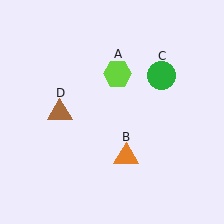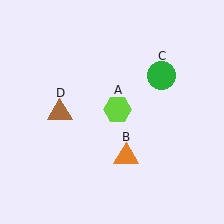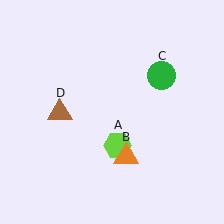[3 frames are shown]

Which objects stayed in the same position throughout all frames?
Orange triangle (object B) and green circle (object C) and brown triangle (object D) remained stationary.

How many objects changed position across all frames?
1 object changed position: lime hexagon (object A).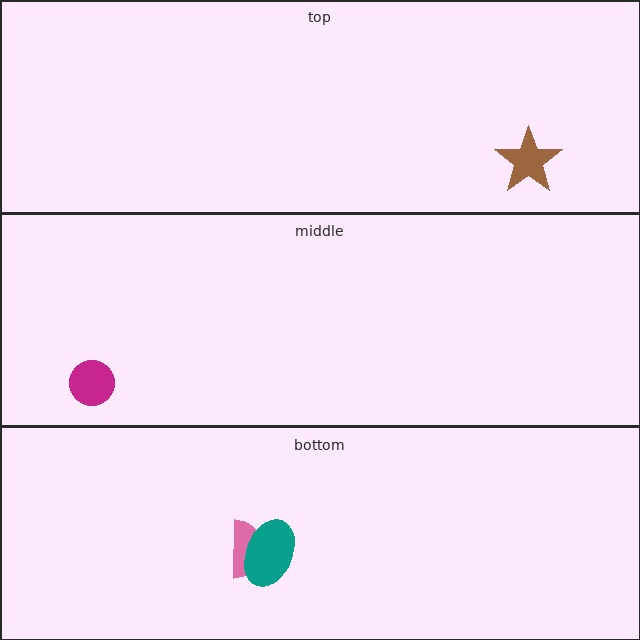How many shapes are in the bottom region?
2.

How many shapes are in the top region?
1.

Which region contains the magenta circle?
The middle region.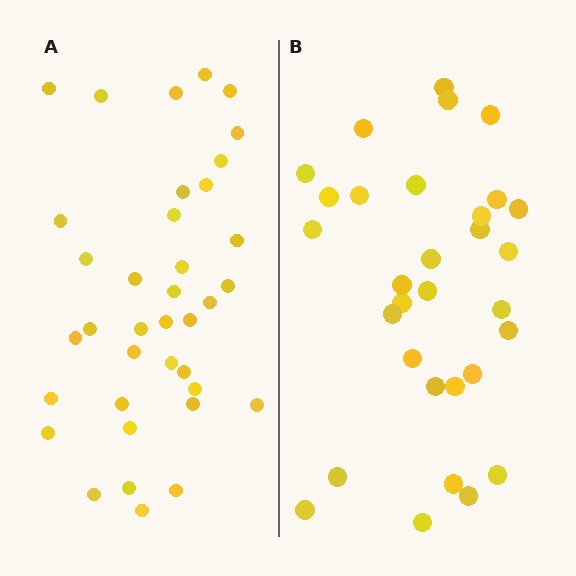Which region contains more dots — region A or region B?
Region A (the left region) has more dots.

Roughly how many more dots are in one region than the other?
Region A has about 6 more dots than region B.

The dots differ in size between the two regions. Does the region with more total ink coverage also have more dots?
No. Region B has more total ink coverage because its dots are larger, but region A actually contains more individual dots. Total area can be misleading — the number of items is what matters here.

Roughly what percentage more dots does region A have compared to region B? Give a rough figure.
About 20% more.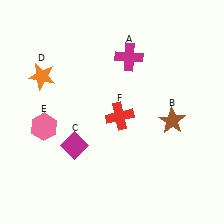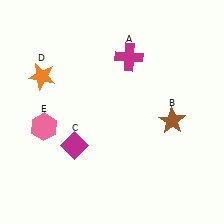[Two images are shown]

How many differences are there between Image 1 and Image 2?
There is 1 difference between the two images.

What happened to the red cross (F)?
The red cross (F) was removed in Image 2. It was in the bottom-right area of Image 1.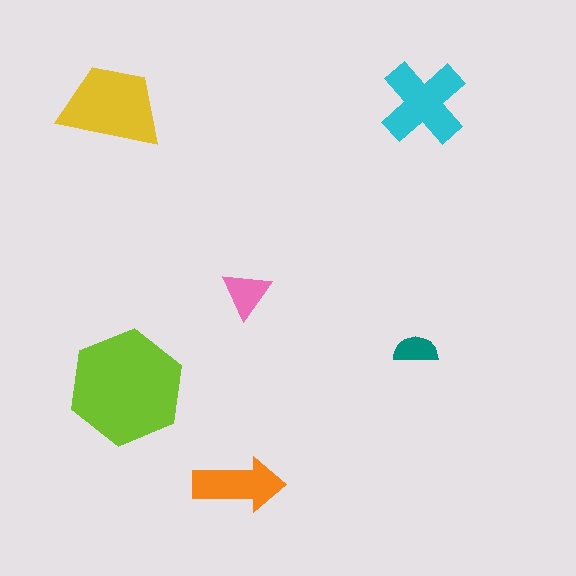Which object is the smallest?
The teal semicircle.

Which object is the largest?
The lime hexagon.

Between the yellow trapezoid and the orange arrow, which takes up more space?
The yellow trapezoid.